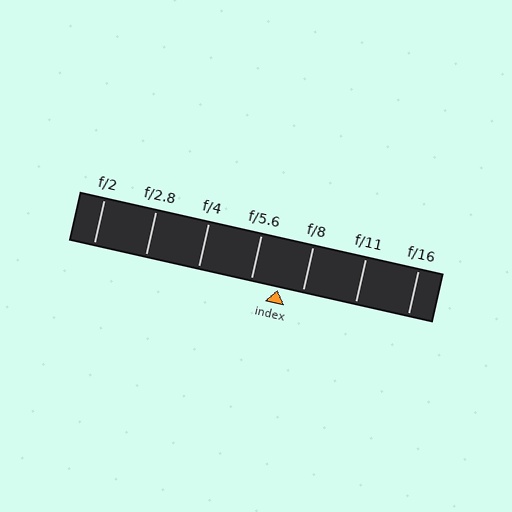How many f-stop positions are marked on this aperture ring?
There are 7 f-stop positions marked.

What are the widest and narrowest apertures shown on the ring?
The widest aperture shown is f/2 and the narrowest is f/16.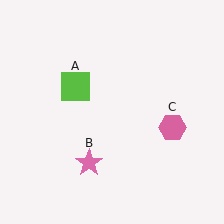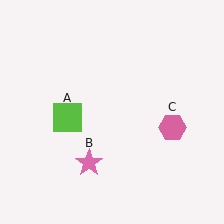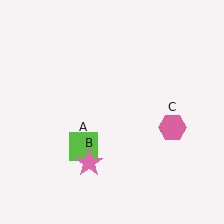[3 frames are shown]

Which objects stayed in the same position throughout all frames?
Pink star (object B) and pink hexagon (object C) remained stationary.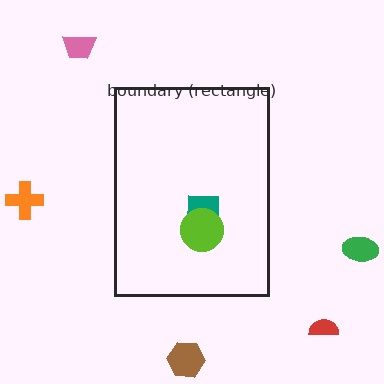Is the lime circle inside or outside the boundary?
Inside.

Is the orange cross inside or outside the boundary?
Outside.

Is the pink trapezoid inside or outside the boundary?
Outside.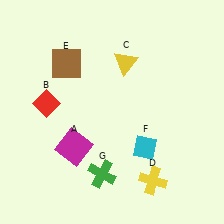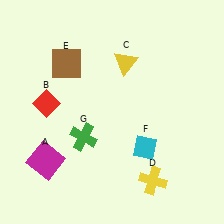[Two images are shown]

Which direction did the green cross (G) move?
The green cross (G) moved up.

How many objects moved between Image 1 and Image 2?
2 objects moved between the two images.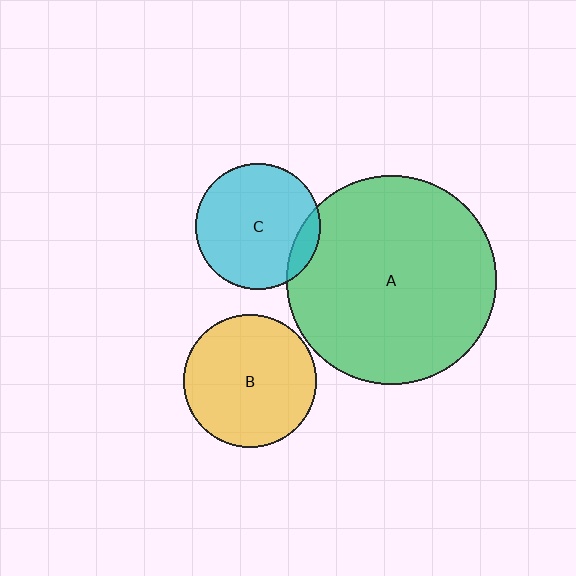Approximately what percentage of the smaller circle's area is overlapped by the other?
Approximately 10%.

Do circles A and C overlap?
Yes.